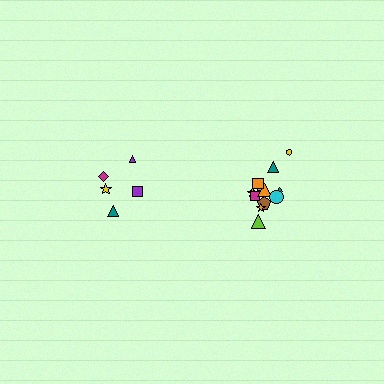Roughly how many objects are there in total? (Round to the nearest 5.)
Roughly 15 objects in total.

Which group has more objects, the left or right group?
The right group.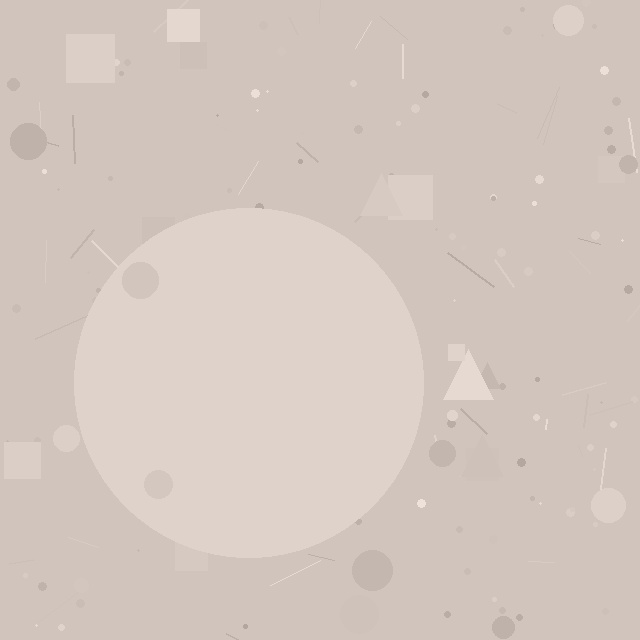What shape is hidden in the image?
A circle is hidden in the image.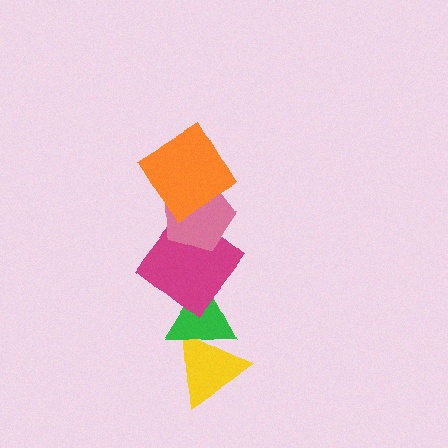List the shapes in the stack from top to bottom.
From top to bottom: the orange diamond, the pink pentagon, the magenta diamond, the green triangle, the yellow triangle.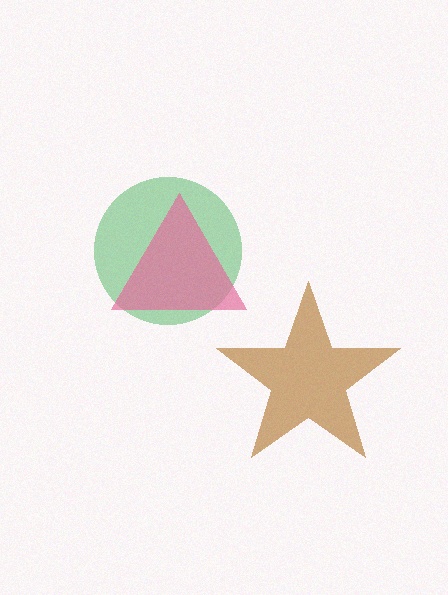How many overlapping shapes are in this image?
There are 3 overlapping shapes in the image.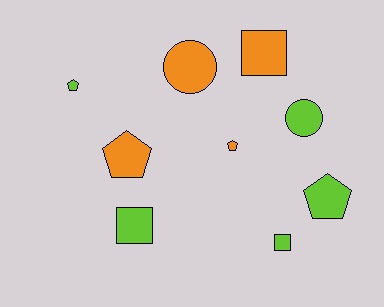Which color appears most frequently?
Lime, with 5 objects.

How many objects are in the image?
There are 9 objects.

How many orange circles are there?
There is 1 orange circle.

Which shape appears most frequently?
Pentagon, with 4 objects.